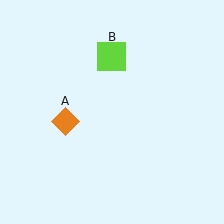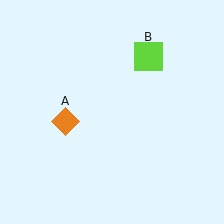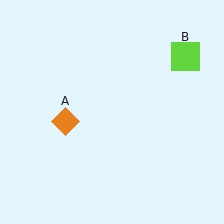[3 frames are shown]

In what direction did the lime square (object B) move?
The lime square (object B) moved right.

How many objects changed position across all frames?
1 object changed position: lime square (object B).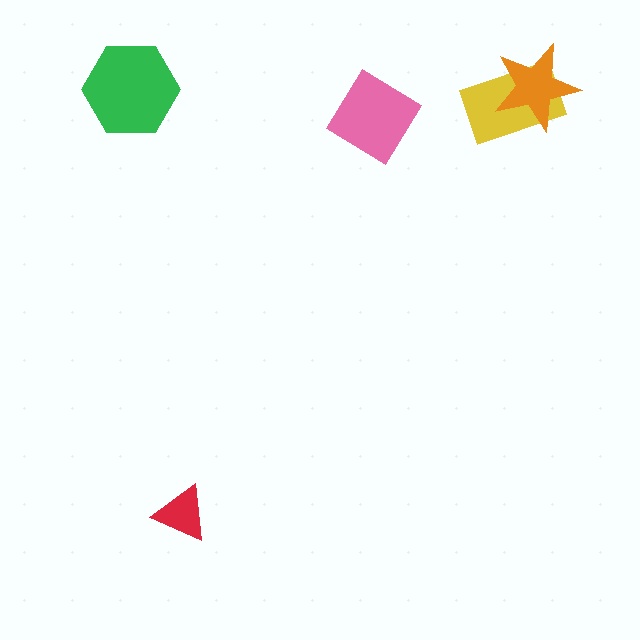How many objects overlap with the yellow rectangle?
1 object overlaps with the yellow rectangle.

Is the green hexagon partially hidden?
No, no other shape covers it.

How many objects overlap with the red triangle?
0 objects overlap with the red triangle.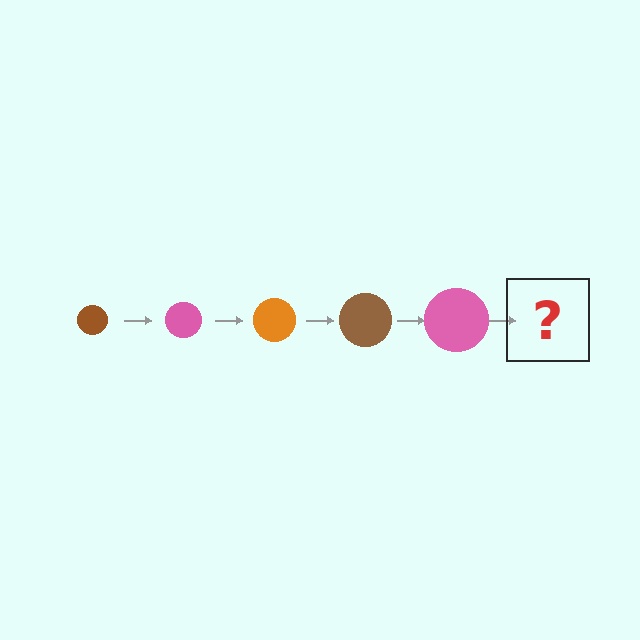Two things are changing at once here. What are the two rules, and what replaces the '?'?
The two rules are that the circle grows larger each step and the color cycles through brown, pink, and orange. The '?' should be an orange circle, larger than the previous one.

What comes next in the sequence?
The next element should be an orange circle, larger than the previous one.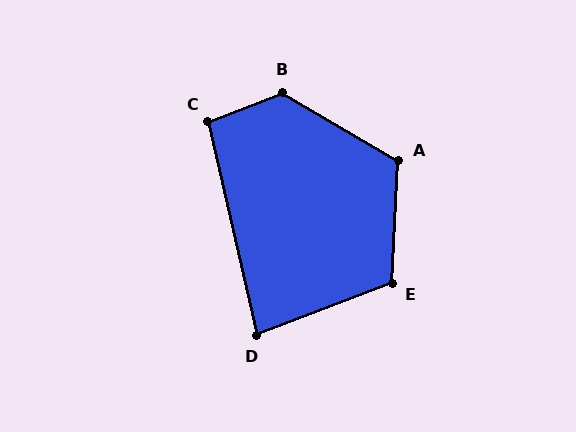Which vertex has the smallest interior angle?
D, at approximately 82 degrees.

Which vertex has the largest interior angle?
B, at approximately 128 degrees.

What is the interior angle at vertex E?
Approximately 114 degrees (obtuse).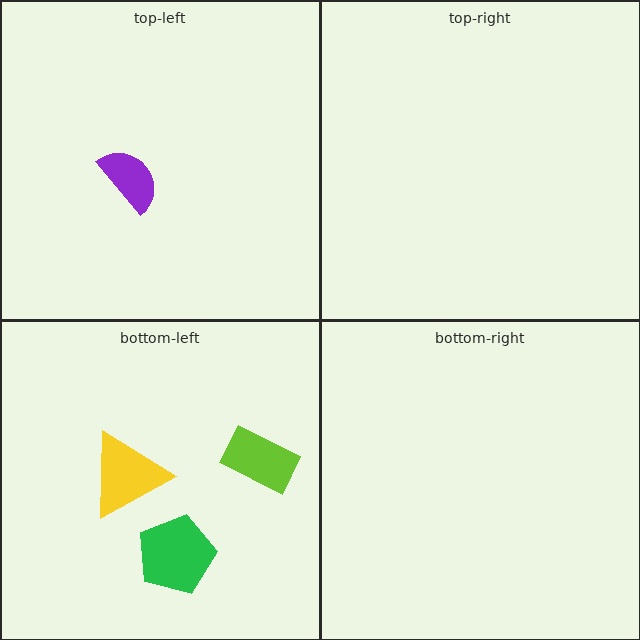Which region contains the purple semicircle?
The top-left region.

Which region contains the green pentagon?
The bottom-left region.